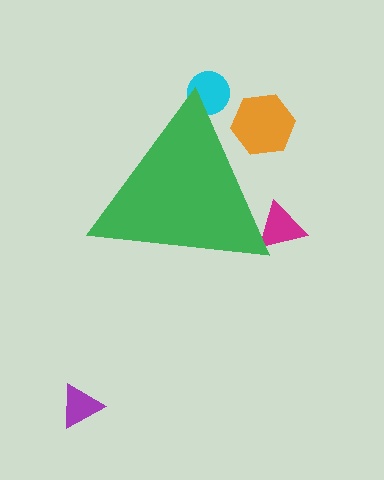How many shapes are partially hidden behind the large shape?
3 shapes are partially hidden.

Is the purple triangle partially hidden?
No, the purple triangle is fully visible.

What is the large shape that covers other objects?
A green triangle.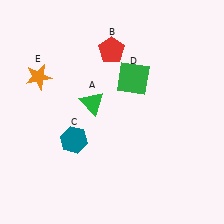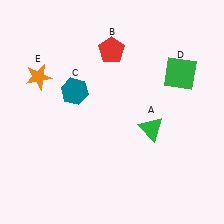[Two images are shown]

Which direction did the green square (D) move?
The green square (D) moved right.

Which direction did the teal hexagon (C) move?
The teal hexagon (C) moved up.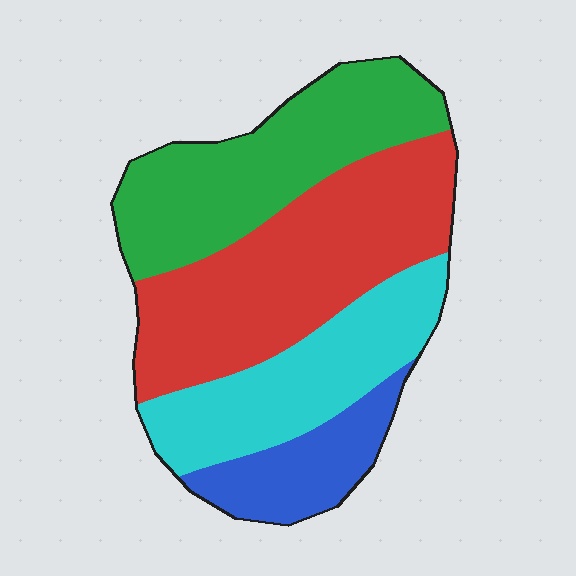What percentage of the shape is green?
Green takes up about one quarter (1/4) of the shape.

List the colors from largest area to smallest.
From largest to smallest: red, green, cyan, blue.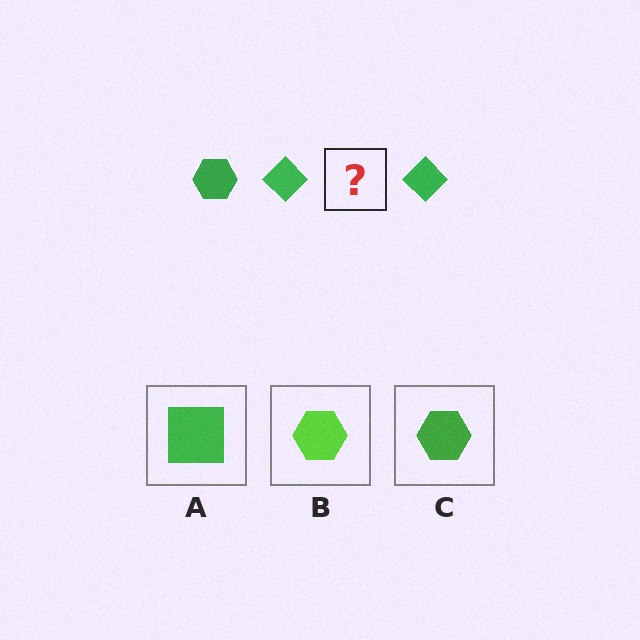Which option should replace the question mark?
Option C.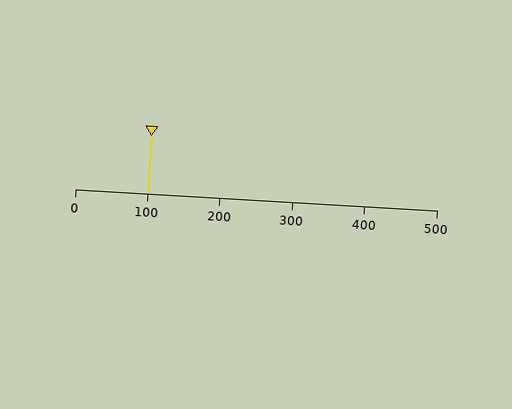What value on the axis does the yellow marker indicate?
The marker indicates approximately 100.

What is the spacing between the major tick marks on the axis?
The major ticks are spaced 100 apart.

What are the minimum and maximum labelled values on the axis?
The axis runs from 0 to 500.